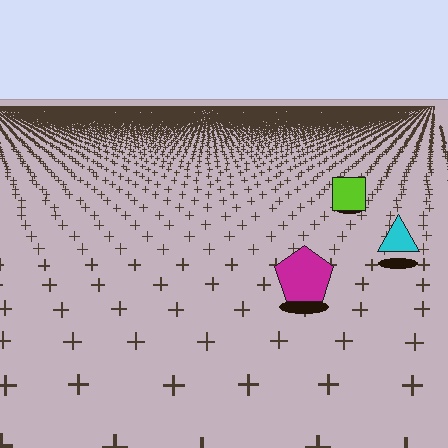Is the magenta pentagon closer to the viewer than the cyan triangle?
Yes. The magenta pentagon is closer — you can tell from the texture gradient: the ground texture is coarser near it.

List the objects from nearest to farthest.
From nearest to farthest: the magenta pentagon, the cyan triangle, the lime square.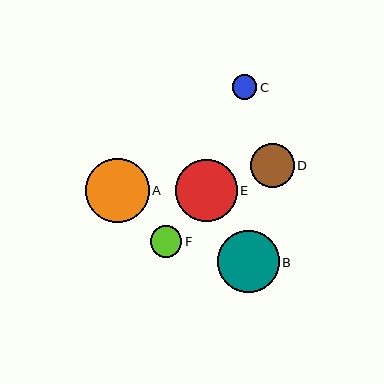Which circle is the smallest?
Circle C is the smallest with a size of approximately 25 pixels.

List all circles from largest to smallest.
From largest to smallest: A, E, B, D, F, C.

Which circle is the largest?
Circle A is the largest with a size of approximately 64 pixels.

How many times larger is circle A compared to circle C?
Circle A is approximately 2.6 times the size of circle C.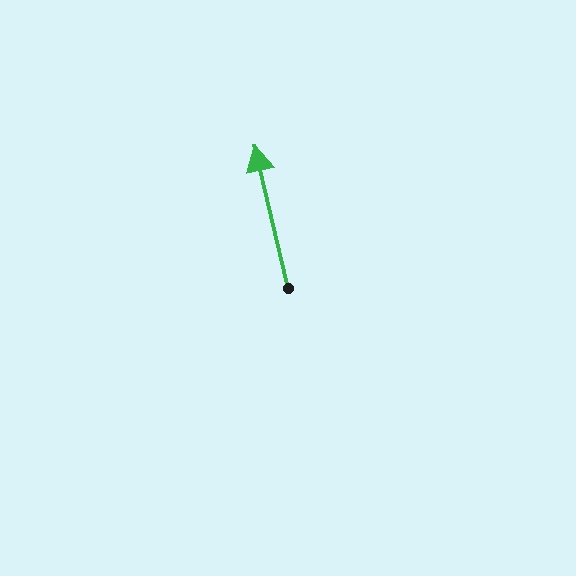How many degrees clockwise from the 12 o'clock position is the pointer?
Approximately 347 degrees.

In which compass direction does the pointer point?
North.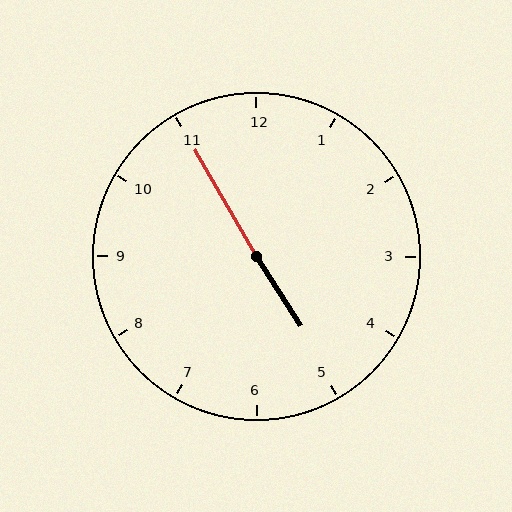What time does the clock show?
4:55.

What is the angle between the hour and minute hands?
Approximately 178 degrees.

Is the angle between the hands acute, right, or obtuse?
It is obtuse.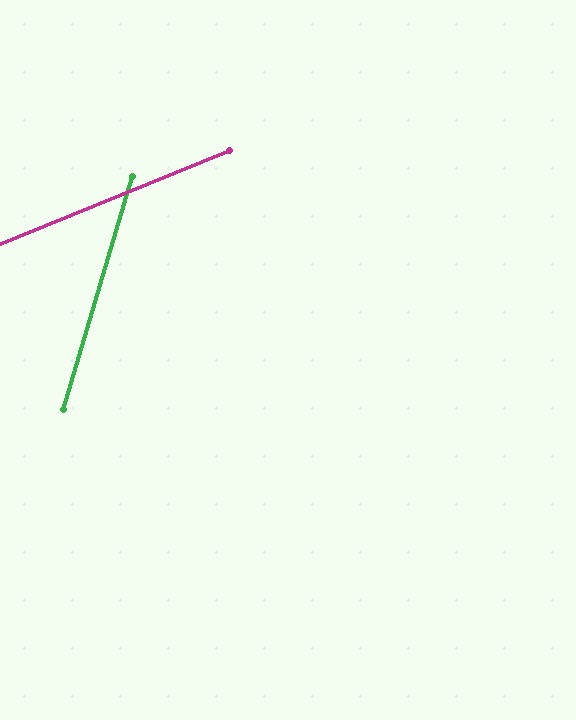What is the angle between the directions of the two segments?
Approximately 51 degrees.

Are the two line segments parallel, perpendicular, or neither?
Neither parallel nor perpendicular — they differ by about 51°.